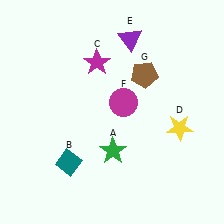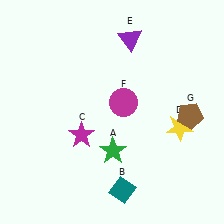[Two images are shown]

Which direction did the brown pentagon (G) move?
The brown pentagon (G) moved right.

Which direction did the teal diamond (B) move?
The teal diamond (B) moved right.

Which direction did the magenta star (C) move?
The magenta star (C) moved down.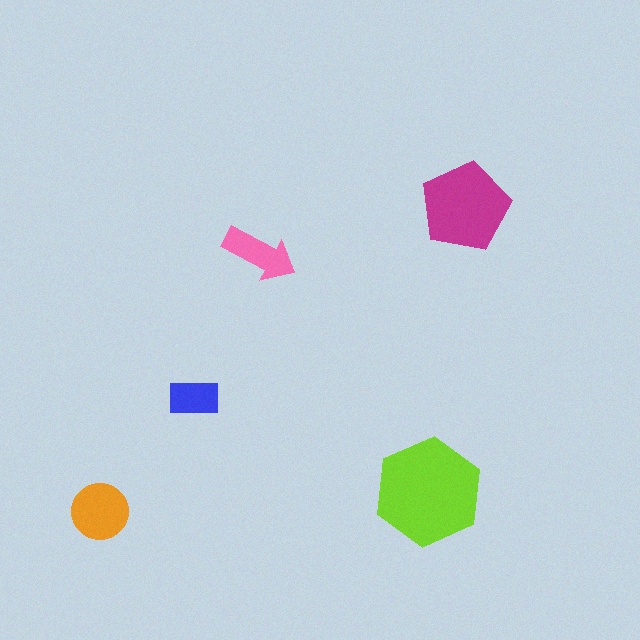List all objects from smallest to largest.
The blue rectangle, the pink arrow, the orange circle, the magenta pentagon, the lime hexagon.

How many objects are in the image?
There are 5 objects in the image.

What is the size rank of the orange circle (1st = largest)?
3rd.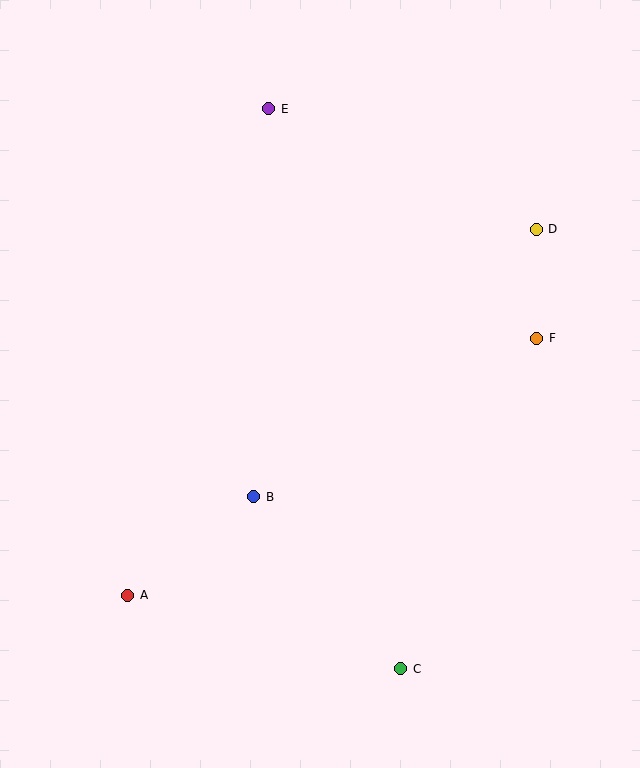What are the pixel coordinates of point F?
Point F is at (537, 339).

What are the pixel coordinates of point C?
Point C is at (401, 669).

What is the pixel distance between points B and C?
The distance between B and C is 226 pixels.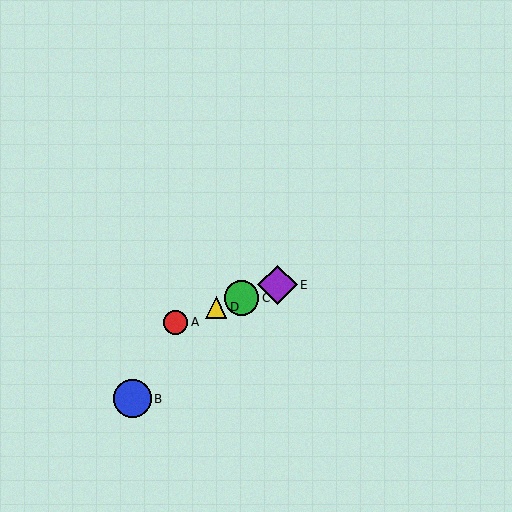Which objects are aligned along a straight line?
Objects A, C, D, E are aligned along a straight line.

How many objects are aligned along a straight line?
4 objects (A, C, D, E) are aligned along a straight line.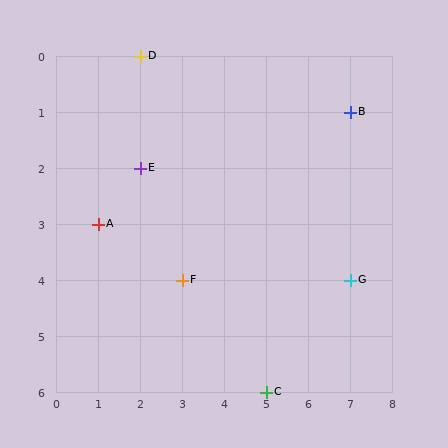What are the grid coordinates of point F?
Point F is at grid coordinates (3, 4).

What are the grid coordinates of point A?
Point A is at grid coordinates (1, 3).